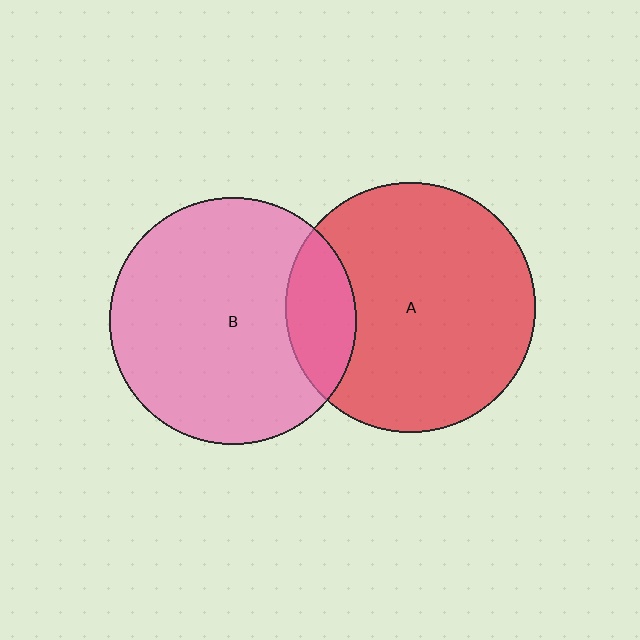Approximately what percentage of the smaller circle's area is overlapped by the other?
Approximately 15%.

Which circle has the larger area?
Circle A (red).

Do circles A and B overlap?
Yes.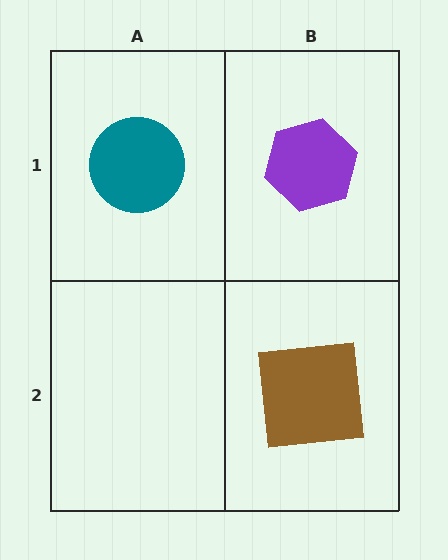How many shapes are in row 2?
1 shape.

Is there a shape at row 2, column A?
No, that cell is empty.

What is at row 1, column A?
A teal circle.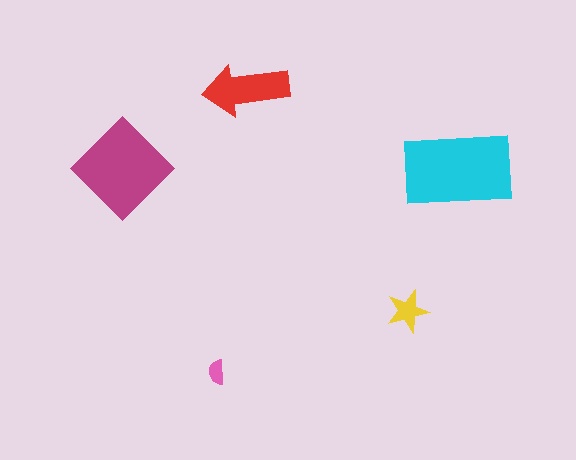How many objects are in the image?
There are 5 objects in the image.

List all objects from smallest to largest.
The pink semicircle, the yellow star, the red arrow, the magenta diamond, the cyan rectangle.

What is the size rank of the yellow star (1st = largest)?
4th.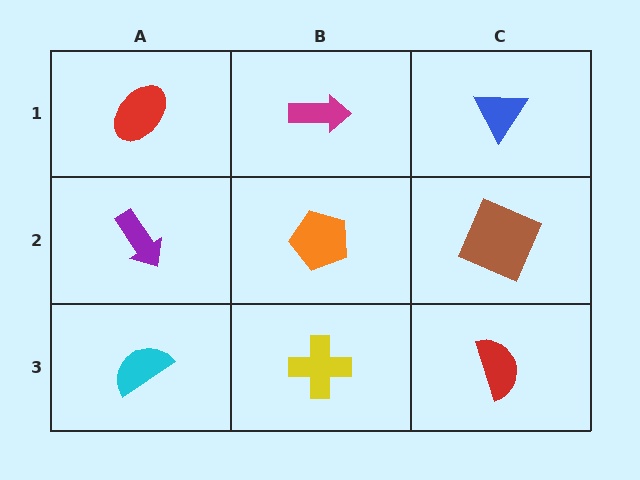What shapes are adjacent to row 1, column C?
A brown square (row 2, column C), a magenta arrow (row 1, column B).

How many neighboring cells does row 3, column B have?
3.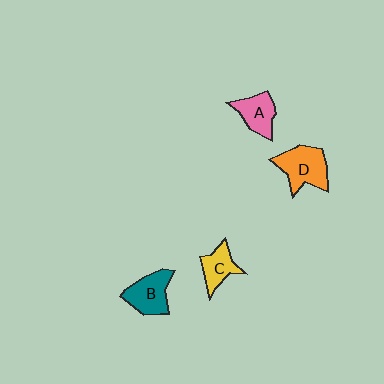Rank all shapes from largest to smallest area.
From largest to smallest: D (orange), B (teal), A (pink), C (yellow).